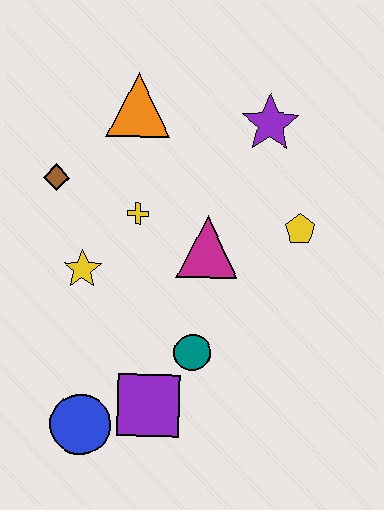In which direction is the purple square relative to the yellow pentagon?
The purple square is below the yellow pentagon.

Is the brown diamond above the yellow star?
Yes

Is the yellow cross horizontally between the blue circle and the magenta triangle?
Yes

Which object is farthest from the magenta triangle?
The blue circle is farthest from the magenta triangle.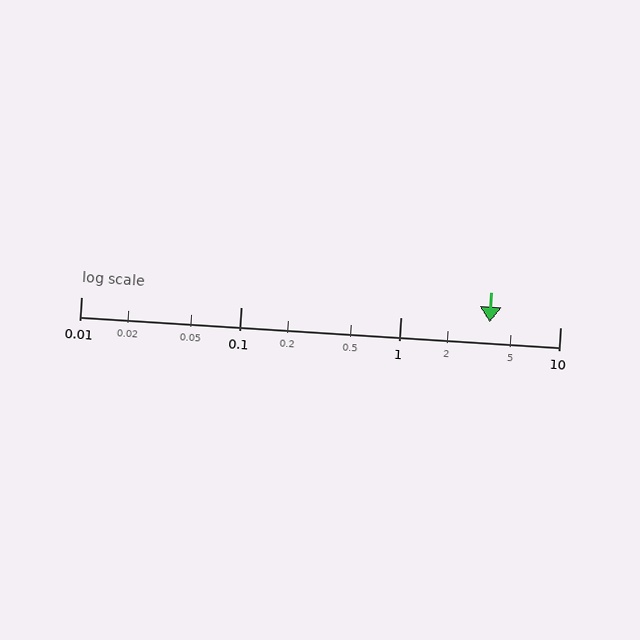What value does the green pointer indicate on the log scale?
The pointer indicates approximately 3.6.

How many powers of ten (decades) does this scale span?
The scale spans 3 decades, from 0.01 to 10.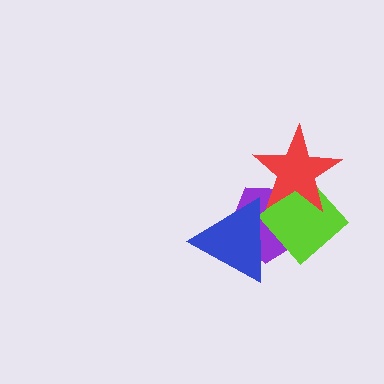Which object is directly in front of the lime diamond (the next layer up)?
The red star is directly in front of the lime diamond.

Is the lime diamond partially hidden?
Yes, it is partially covered by another shape.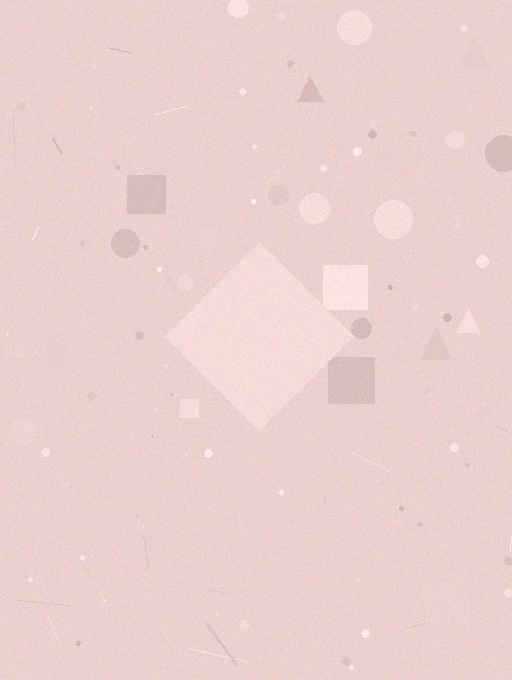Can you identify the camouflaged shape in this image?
The camouflaged shape is a diamond.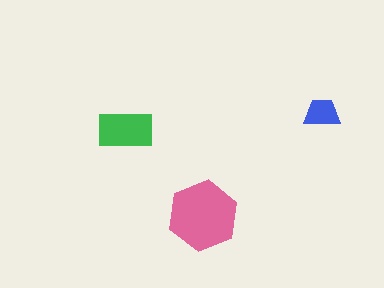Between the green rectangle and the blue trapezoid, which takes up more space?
The green rectangle.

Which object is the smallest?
The blue trapezoid.